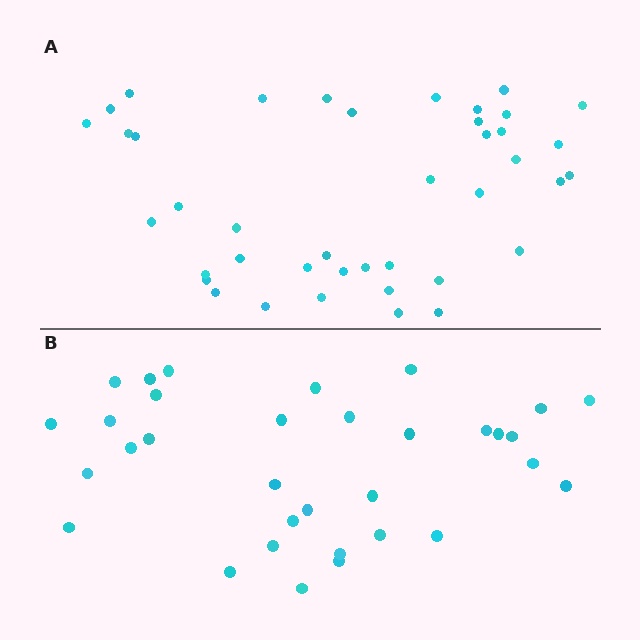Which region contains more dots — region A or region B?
Region A (the top region) has more dots.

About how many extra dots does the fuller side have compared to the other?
Region A has roughly 8 or so more dots than region B.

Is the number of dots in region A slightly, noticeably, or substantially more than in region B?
Region A has only slightly more — the two regions are fairly close. The ratio is roughly 1.2 to 1.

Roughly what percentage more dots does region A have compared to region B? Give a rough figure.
About 25% more.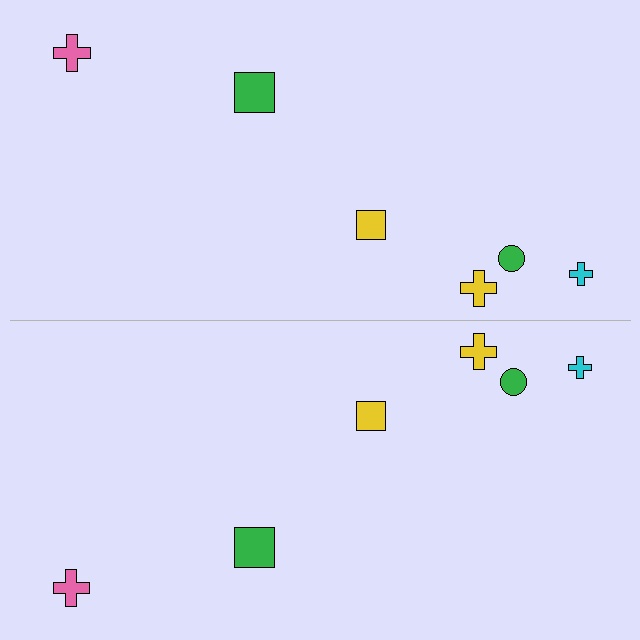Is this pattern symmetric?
Yes, this pattern has bilateral (reflection) symmetry.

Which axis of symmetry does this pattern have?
The pattern has a horizontal axis of symmetry running through the center of the image.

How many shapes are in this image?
There are 12 shapes in this image.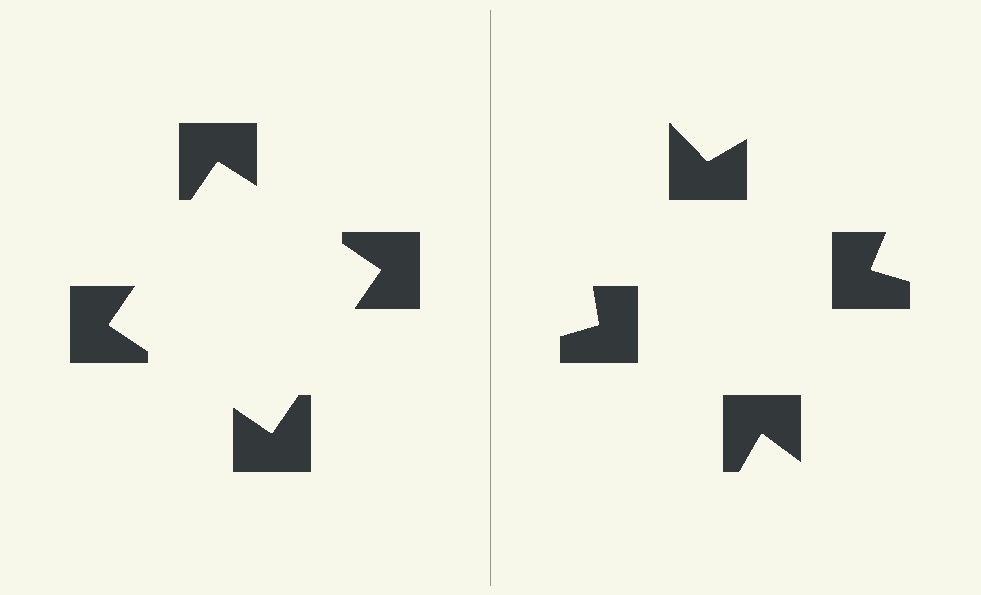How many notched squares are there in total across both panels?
8 — 4 on each side.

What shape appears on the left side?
An illusory square.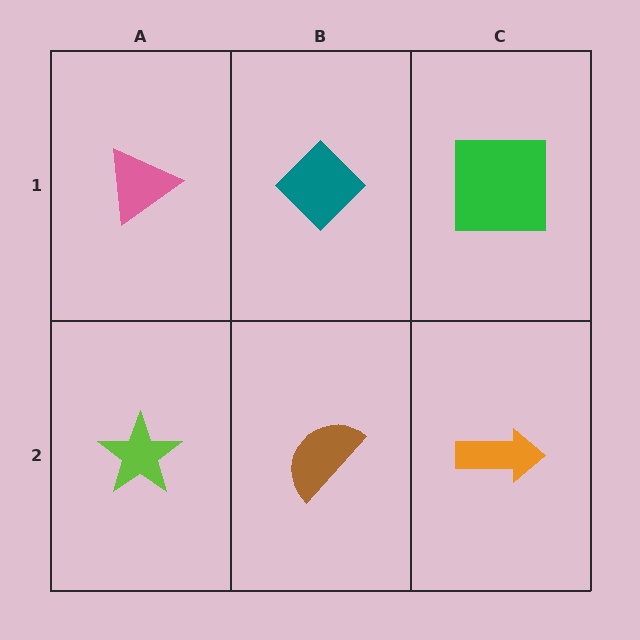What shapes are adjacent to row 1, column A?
A lime star (row 2, column A), a teal diamond (row 1, column B).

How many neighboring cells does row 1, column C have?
2.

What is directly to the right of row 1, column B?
A green square.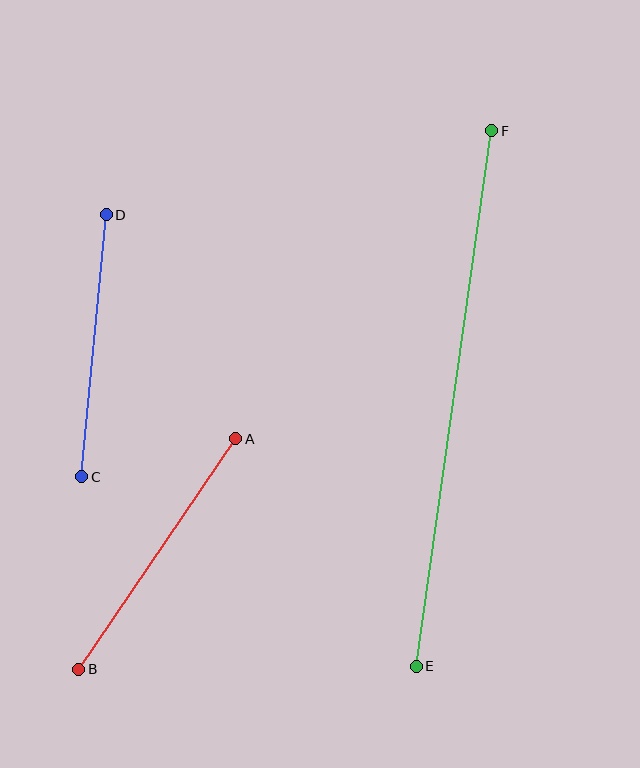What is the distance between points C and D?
The distance is approximately 263 pixels.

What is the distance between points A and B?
The distance is approximately 279 pixels.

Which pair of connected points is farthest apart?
Points E and F are farthest apart.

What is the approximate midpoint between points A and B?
The midpoint is at approximately (157, 554) pixels.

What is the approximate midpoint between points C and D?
The midpoint is at approximately (94, 346) pixels.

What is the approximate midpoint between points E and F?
The midpoint is at approximately (454, 398) pixels.